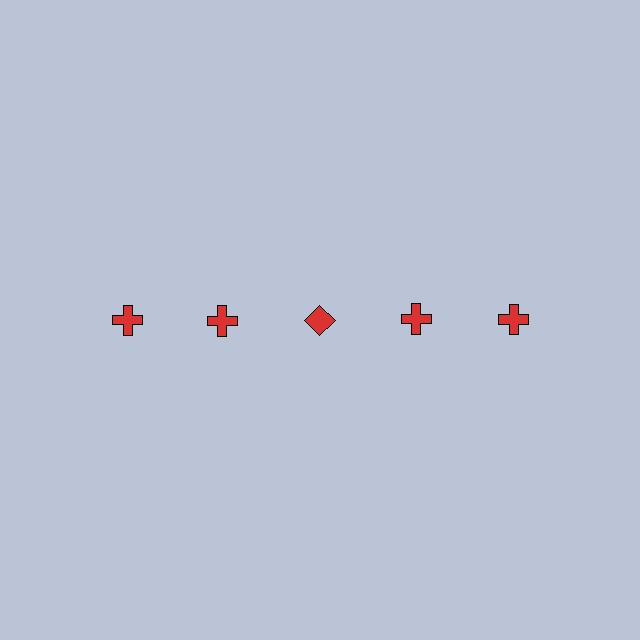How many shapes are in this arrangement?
There are 5 shapes arranged in a grid pattern.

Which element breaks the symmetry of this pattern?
The red diamond in the top row, center column breaks the symmetry. All other shapes are red crosses.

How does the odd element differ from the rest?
It has a different shape: diamond instead of cross.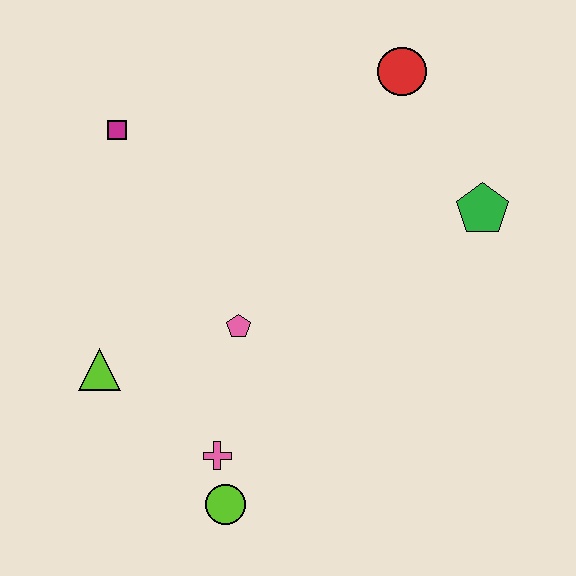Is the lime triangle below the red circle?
Yes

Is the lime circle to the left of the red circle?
Yes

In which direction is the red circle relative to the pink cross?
The red circle is above the pink cross.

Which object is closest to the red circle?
The green pentagon is closest to the red circle.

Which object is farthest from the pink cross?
The red circle is farthest from the pink cross.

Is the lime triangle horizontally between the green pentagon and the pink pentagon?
No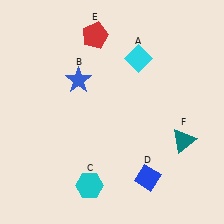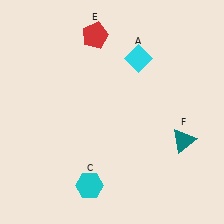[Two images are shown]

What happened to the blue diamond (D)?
The blue diamond (D) was removed in Image 2. It was in the bottom-right area of Image 1.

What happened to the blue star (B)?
The blue star (B) was removed in Image 2. It was in the top-left area of Image 1.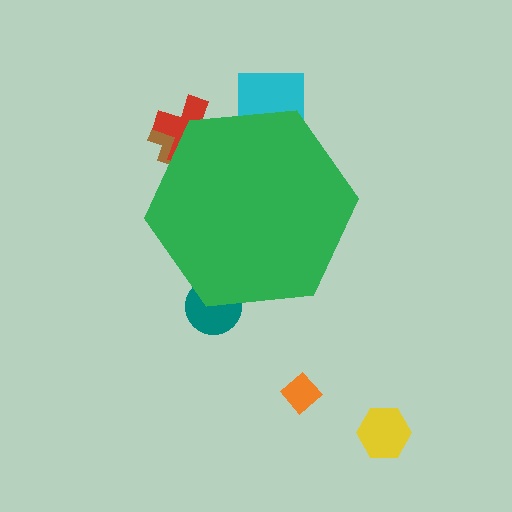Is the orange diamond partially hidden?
No, the orange diamond is fully visible.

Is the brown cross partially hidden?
Yes, the brown cross is partially hidden behind the green hexagon.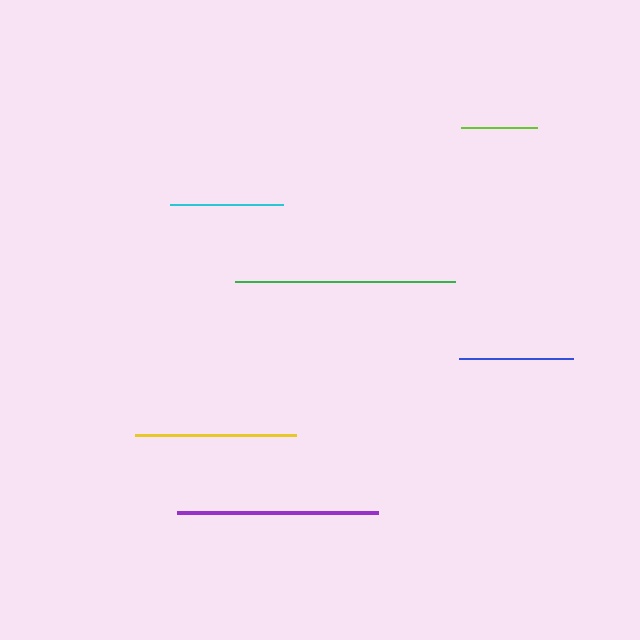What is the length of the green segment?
The green segment is approximately 219 pixels long.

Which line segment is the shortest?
The lime line is the shortest at approximately 76 pixels.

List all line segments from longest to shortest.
From longest to shortest: green, purple, yellow, blue, cyan, lime.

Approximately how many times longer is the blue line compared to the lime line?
The blue line is approximately 1.5 times the length of the lime line.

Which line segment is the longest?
The green line is the longest at approximately 219 pixels.